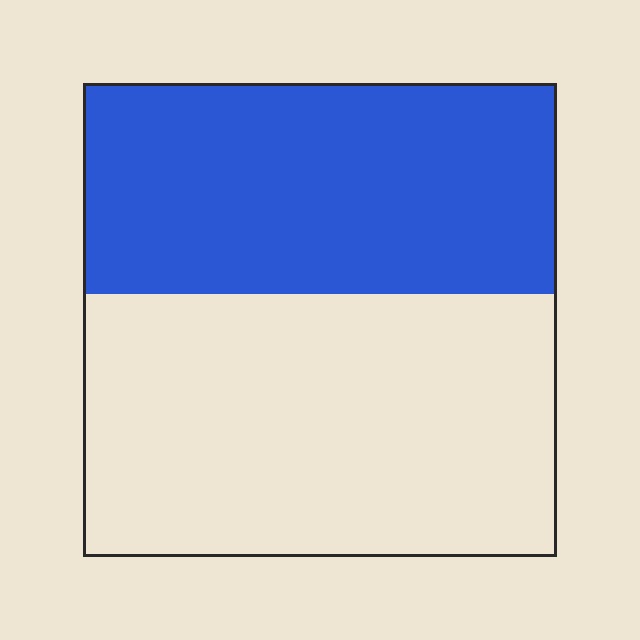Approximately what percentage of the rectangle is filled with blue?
Approximately 45%.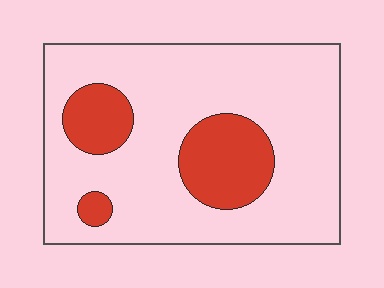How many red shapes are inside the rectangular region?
3.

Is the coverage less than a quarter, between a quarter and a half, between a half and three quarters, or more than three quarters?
Less than a quarter.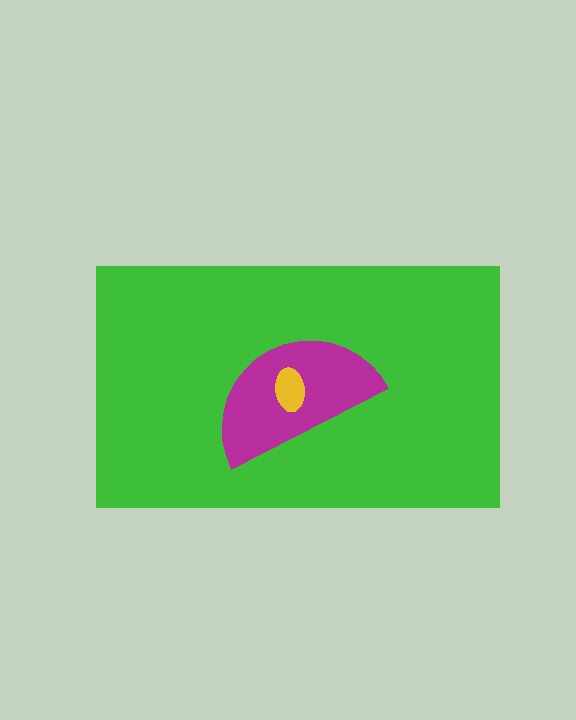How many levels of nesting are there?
3.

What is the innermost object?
The yellow ellipse.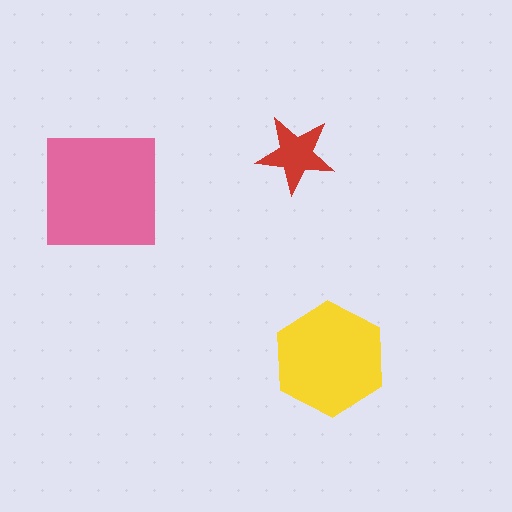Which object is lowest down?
The yellow hexagon is bottommost.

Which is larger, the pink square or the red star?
The pink square.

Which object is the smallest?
The red star.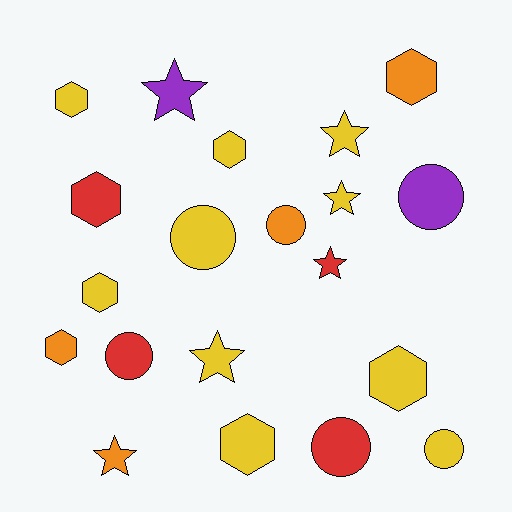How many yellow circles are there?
There are 2 yellow circles.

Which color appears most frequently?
Yellow, with 10 objects.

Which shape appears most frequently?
Hexagon, with 8 objects.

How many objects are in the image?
There are 20 objects.